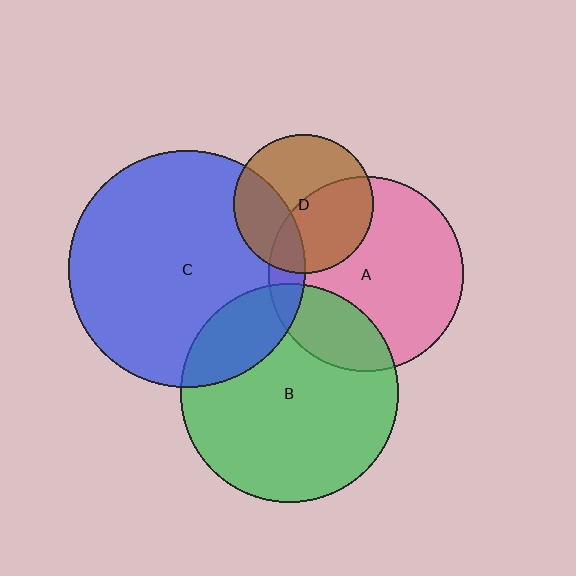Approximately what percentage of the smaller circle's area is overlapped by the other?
Approximately 10%.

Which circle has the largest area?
Circle C (blue).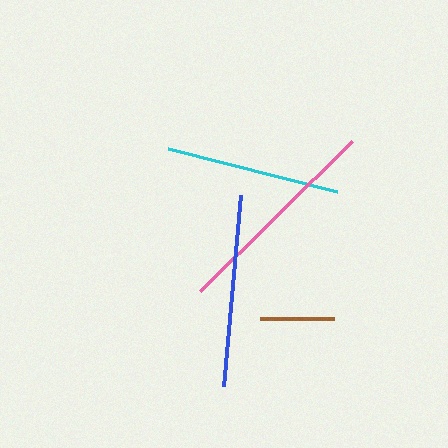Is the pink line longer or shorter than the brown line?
The pink line is longer than the brown line.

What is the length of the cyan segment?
The cyan segment is approximately 174 pixels long.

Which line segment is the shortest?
The brown line is the shortest at approximately 74 pixels.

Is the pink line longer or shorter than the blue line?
The pink line is longer than the blue line.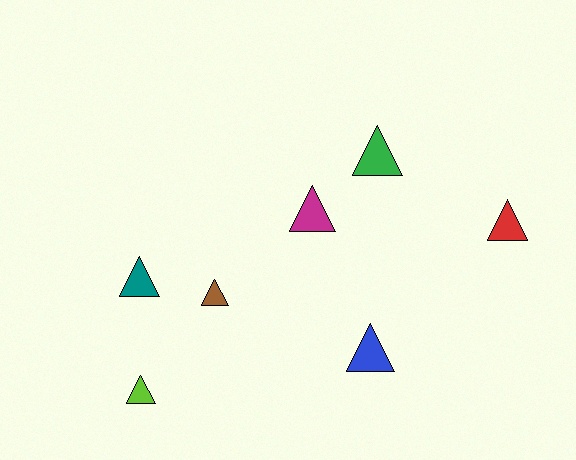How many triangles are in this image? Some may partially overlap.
There are 7 triangles.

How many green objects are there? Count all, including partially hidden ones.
There is 1 green object.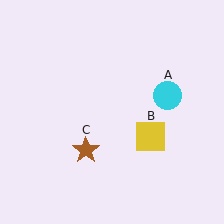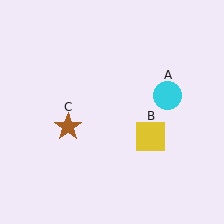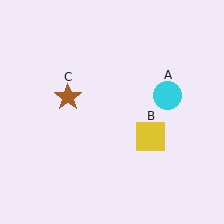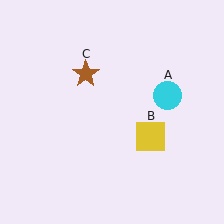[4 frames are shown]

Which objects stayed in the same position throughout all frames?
Cyan circle (object A) and yellow square (object B) remained stationary.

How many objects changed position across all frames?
1 object changed position: brown star (object C).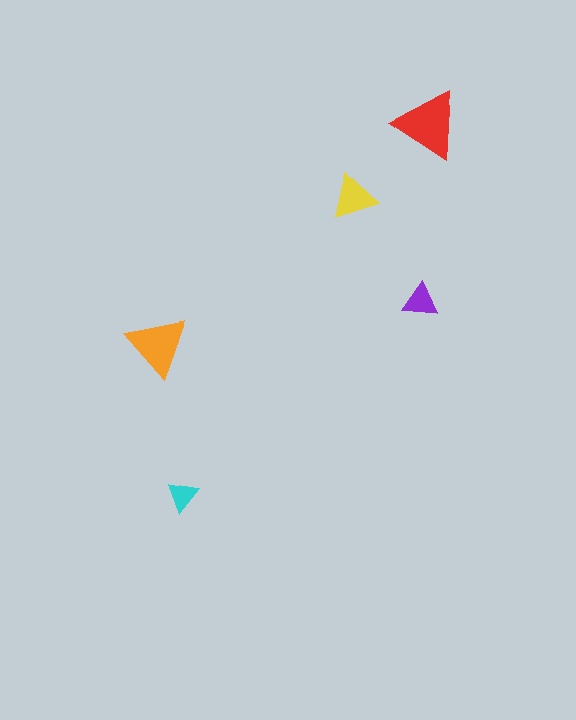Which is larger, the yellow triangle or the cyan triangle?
The yellow one.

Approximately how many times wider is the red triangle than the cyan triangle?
About 2 times wider.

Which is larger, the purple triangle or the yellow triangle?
The yellow one.